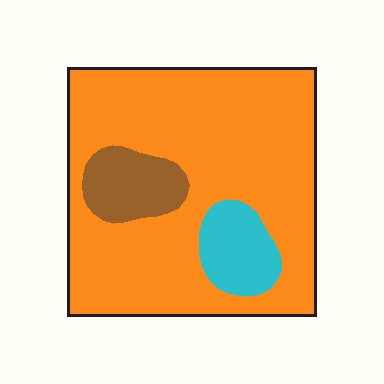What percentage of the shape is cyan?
Cyan covers 10% of the shape.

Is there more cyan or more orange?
Orange.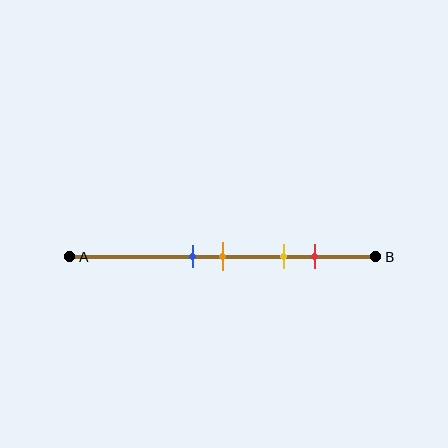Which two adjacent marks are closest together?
The blue and orange marks are the closest adjacent pair.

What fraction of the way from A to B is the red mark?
The red mark is approximately 80% (0.8) of the way from A to B.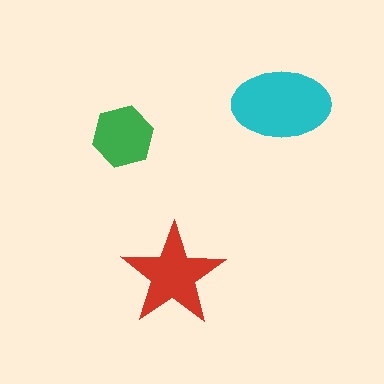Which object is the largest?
The cyan ellipse.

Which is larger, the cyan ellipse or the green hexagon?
The cyan ellipse.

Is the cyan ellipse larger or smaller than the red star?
Larger.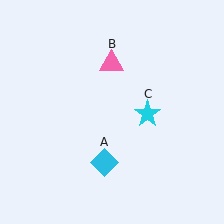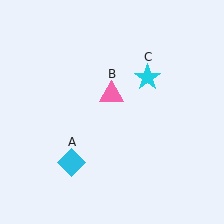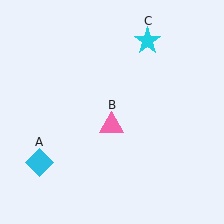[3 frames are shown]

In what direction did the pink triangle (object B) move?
The pink triangle (object B) moved down.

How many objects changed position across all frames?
3 objects changed position: cyan diamond (object A), pink triangle (object B), cyan star (object C).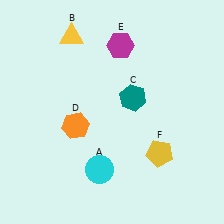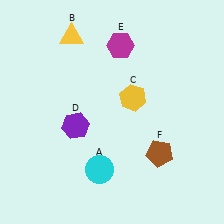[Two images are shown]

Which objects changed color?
C changed from teal to yellow. D changed from orange to purple. F changed from yellow to brown.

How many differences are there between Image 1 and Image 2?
There are 3 differences between the two images.